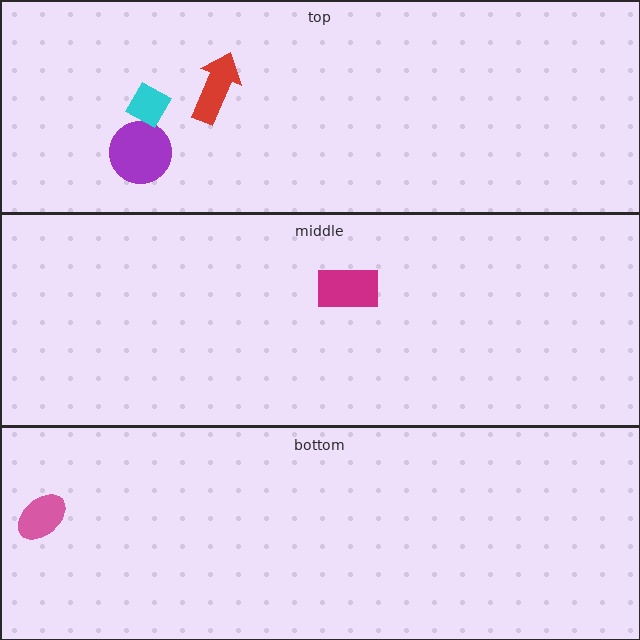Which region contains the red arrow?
The top region.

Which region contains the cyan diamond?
The top region.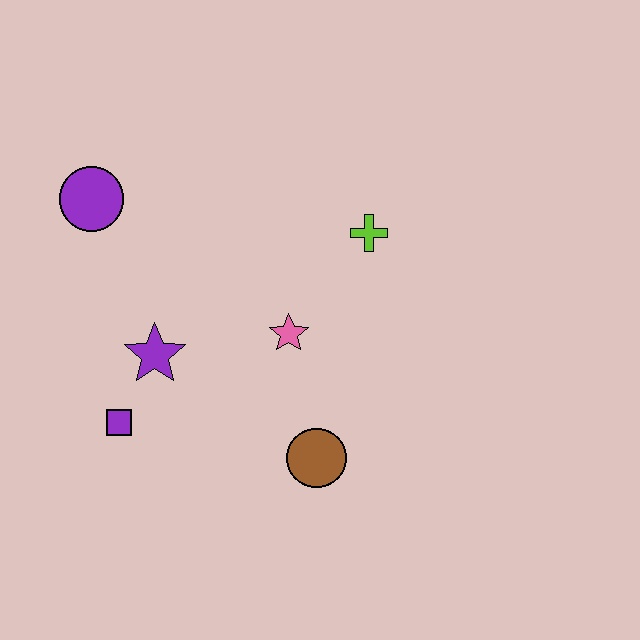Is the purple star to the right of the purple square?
Yes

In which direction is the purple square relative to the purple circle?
The purple square is below the purple circle.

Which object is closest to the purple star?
The purple square is closest to the purple star.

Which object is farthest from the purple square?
The lime cross is farthest from the purple square.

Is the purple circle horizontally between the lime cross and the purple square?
No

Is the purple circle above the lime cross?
Yes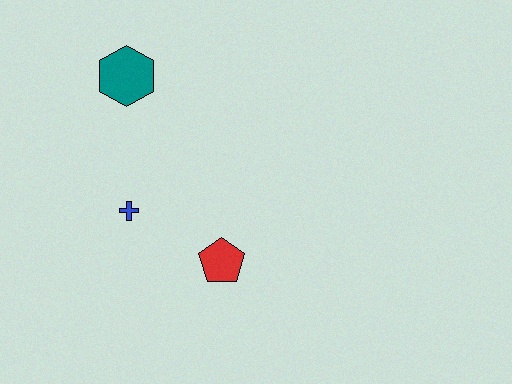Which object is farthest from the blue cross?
The teal hexagon is farthest from the blue cross.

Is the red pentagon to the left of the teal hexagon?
No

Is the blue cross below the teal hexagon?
Yes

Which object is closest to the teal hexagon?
The blue cross is closest to the teal hexagon.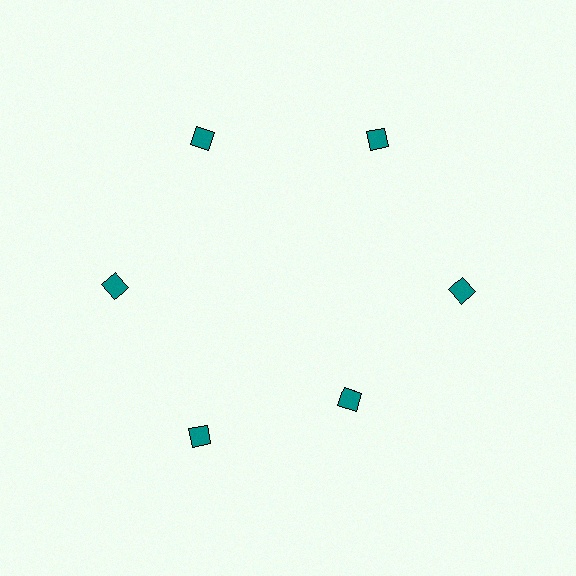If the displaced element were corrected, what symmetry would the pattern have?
It would have 6-fold rotational symmetry — the pattern would map onto itself every 60 degrees.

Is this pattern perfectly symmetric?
No. The 6 teal diamonds are arranged in a ring, but one element near the 5 o'clock position is pulled inward toward the center, breaking the 6-fold rotational symmetry.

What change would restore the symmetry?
The symmetry would be restored by moving it outward, back onto the ring so that all 6 diamonds sit at equal angles and equal distance from the center.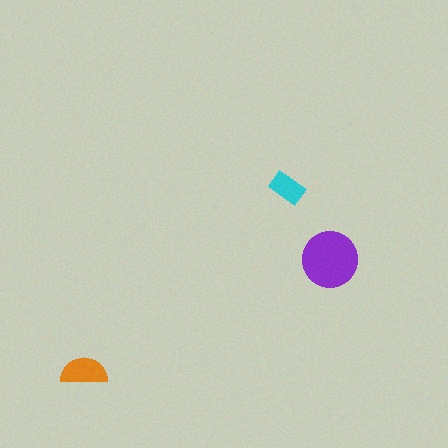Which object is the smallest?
The cyan rectangle.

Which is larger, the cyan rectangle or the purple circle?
The purple circle.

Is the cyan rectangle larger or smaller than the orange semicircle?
Smaller.